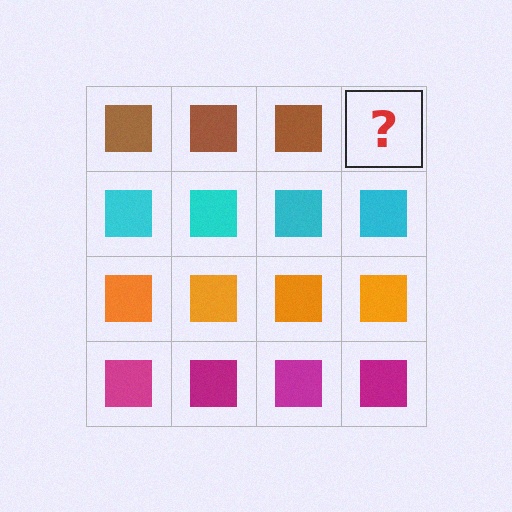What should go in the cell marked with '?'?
The missing cell should contain a brown square.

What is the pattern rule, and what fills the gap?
The rule is that each row has a consistent color. The gap should be filled with a brown square.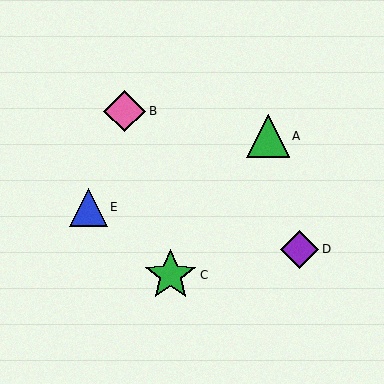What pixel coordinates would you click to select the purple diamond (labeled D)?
Click at (300, 249) to select the purple diamond D.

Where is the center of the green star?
The center of the green star is at (171, 275).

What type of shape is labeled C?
Shape C is a green star.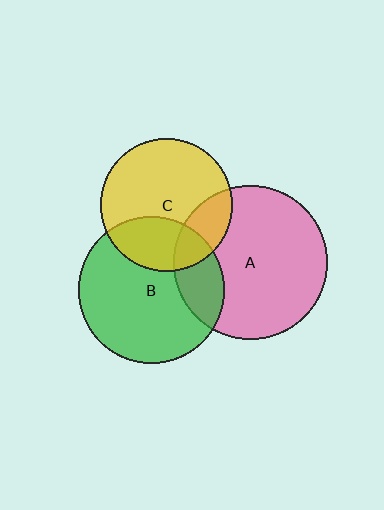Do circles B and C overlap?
Yes.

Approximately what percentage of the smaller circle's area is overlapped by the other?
Approximately 30%.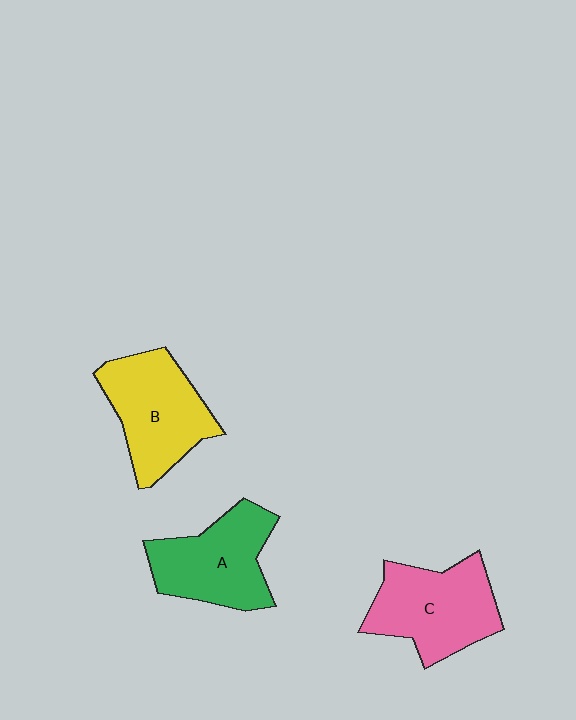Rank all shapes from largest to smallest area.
From largest to smallest: C (pink), B (yellow), A (green).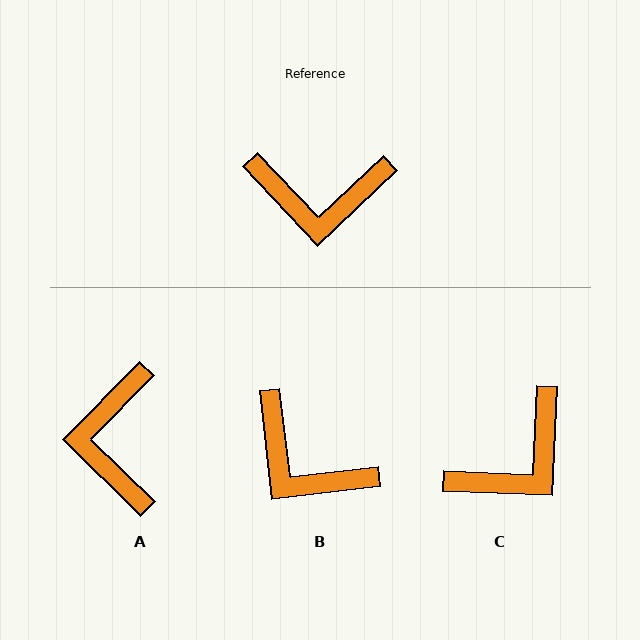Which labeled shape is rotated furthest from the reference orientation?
A, about 88 degrees away.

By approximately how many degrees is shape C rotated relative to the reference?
Approximately 44 degrees counter-clockwise.